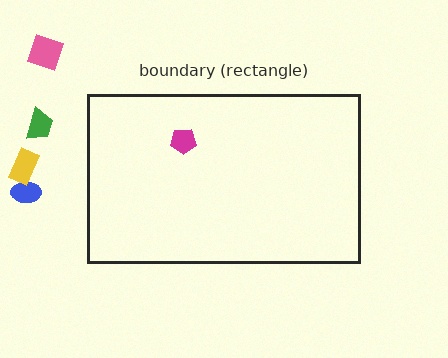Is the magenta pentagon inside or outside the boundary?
Inside.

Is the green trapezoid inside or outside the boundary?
Outside.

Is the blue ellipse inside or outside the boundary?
Outside.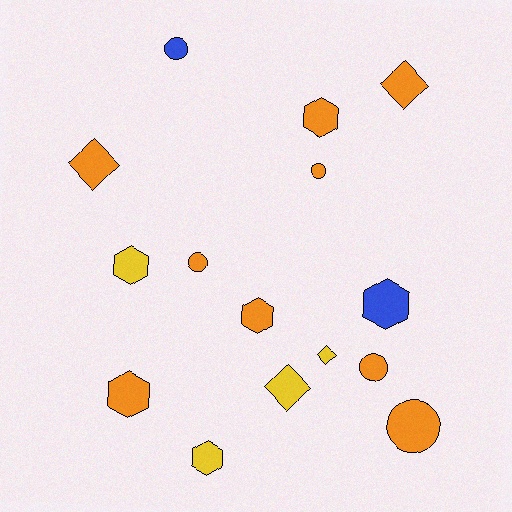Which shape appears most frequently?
Hexagon, with 6 objects.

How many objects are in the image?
There are 15 objects.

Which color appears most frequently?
Orange, with 9 objects.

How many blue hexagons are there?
There is 1 blue hexagon.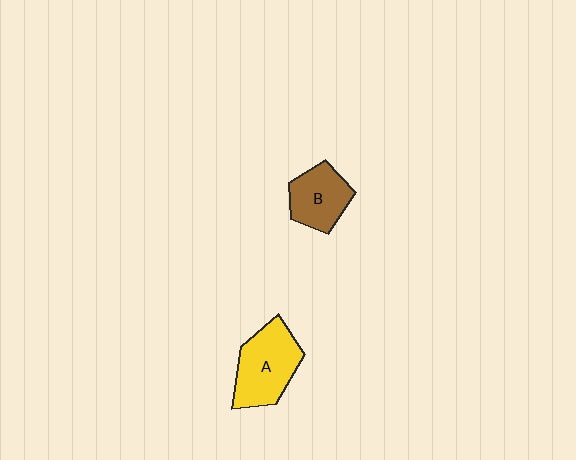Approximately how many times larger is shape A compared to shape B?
Approximately 1.4 times.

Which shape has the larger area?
Shape A (yellow).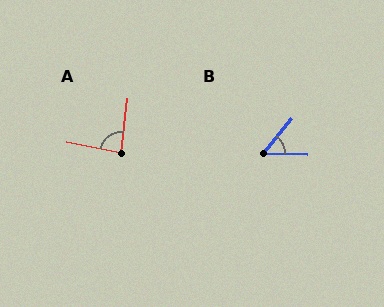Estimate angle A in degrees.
Approximately 85 degrees.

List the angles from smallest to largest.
B (52°), A (85°).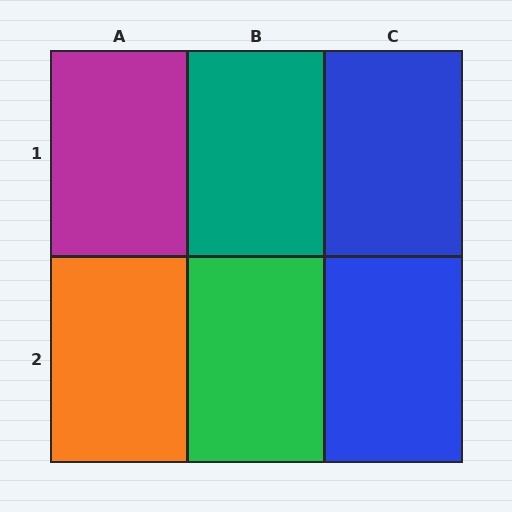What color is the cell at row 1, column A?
Magenta.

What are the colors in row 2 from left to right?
Orange, green, blue.